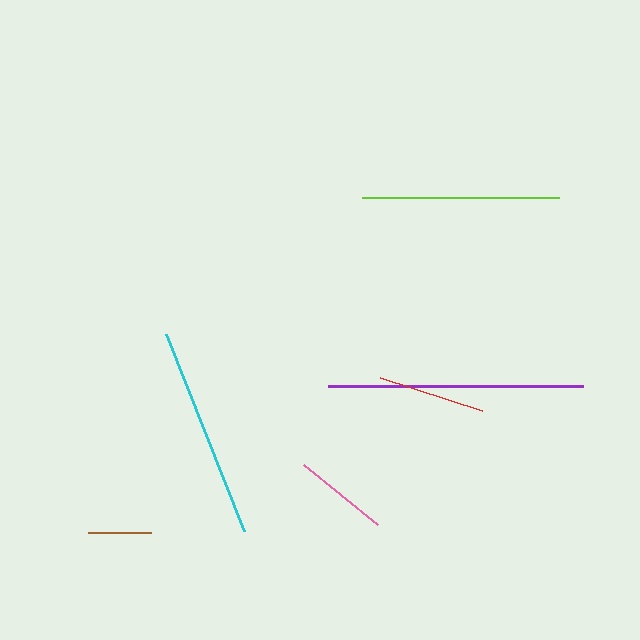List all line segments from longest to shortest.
From longest to shortest: purple, cyan, lime, red, pink, brown.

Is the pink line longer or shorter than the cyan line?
The cyan line is longer than the pink line.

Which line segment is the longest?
The purple line is the longest at approximately 255 pixels.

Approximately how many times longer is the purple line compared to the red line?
The purple line is approximately 2.4 times the length of the red line.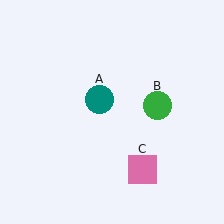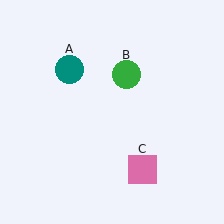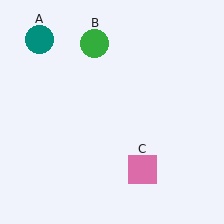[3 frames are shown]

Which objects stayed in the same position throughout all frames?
Pink square (object C) remained stationary.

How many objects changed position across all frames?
2 objects changed position: teal circle (object A), green circle (object B).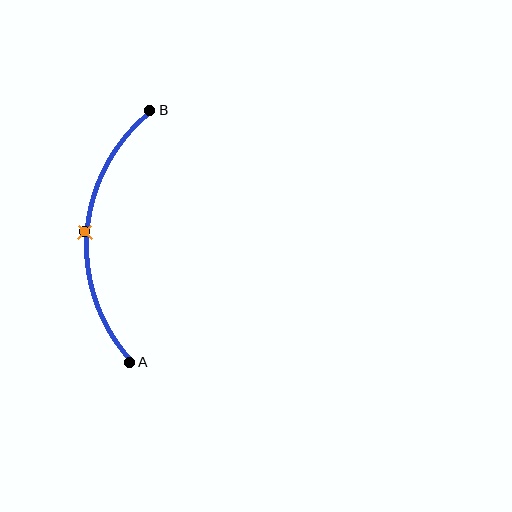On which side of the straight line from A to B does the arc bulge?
The arc bulges to the left of the straight line connecting A and B.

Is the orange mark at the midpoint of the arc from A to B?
Yes. The orange mark lies on the arc at equal arc-length from both A and B — it is the arc midpoint.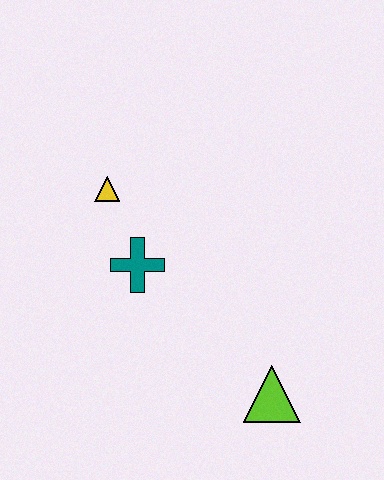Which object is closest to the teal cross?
The yellow triangle is closest to the teal cross.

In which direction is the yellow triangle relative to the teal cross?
The yellow triangle is above the teal cross.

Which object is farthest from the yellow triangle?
The lime triangle is farthest from the yellow triangle.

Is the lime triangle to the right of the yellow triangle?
Yes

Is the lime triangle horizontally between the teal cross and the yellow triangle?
No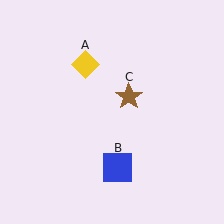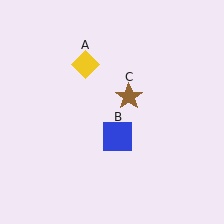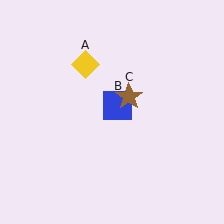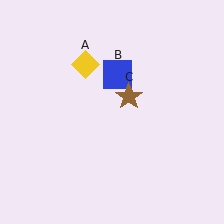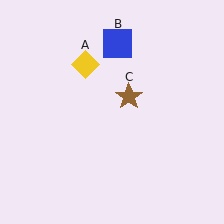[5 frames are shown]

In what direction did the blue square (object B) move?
The blue square (object B) moved up.